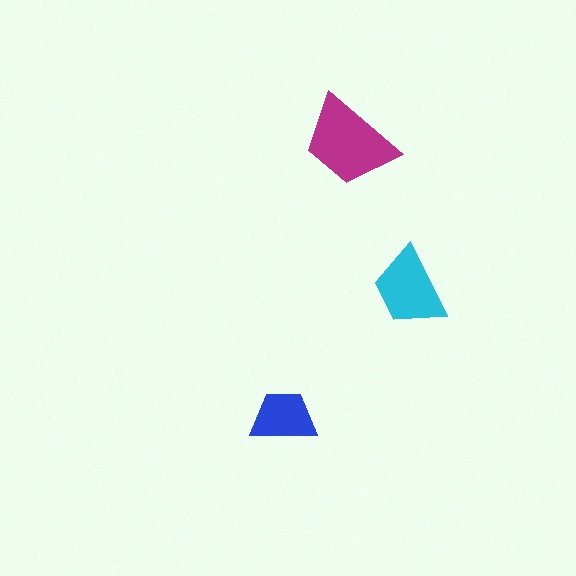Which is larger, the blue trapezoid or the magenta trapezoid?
The magenta one.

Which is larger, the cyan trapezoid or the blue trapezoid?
The cyan one.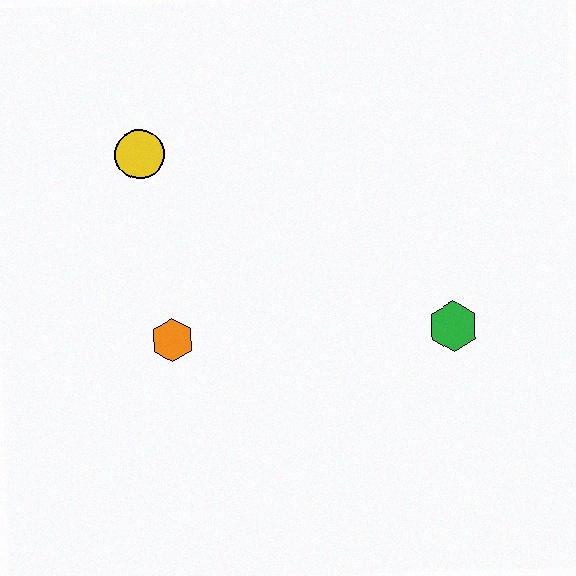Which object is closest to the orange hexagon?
The yellow circle is closest to the orange hexagon.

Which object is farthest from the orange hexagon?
The green hexagon is farthest from the orange hexagon.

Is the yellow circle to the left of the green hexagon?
Yes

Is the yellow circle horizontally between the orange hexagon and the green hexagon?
No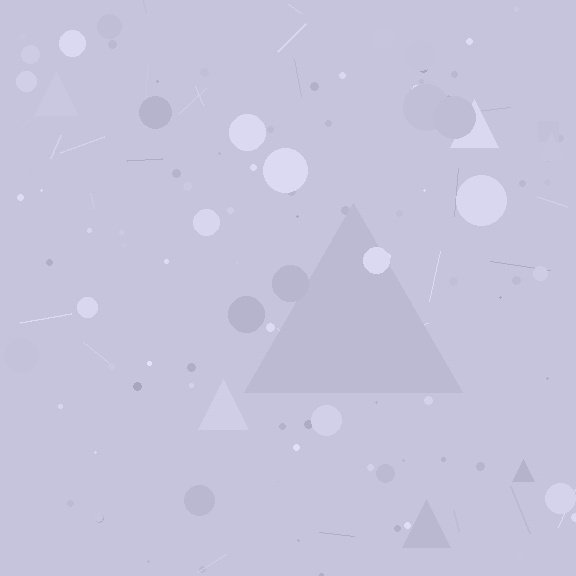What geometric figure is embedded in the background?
A triangle is embedded in the background.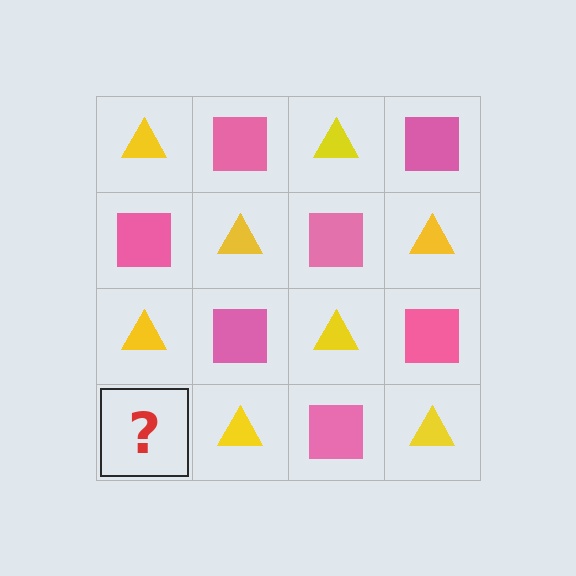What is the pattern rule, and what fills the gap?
The rule is that it alternates yellow triangle and pink square in a checkerboard pattern. The gap should be filled with a pink square.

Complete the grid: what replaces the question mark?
The question mark should be replaced with a pink square.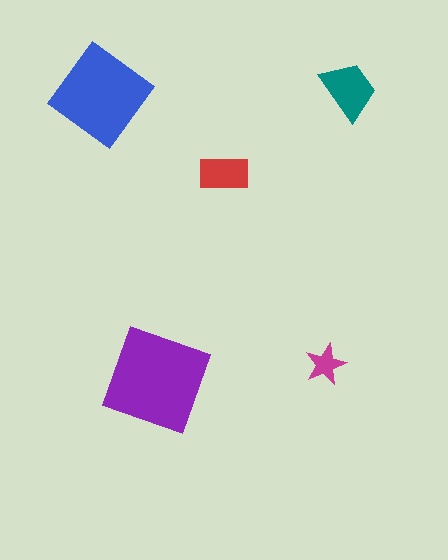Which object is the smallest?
The magenta star.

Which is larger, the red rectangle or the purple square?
The purple square.